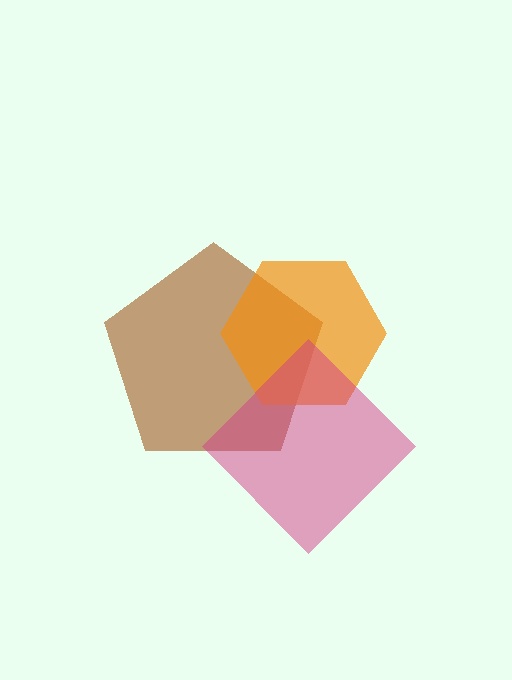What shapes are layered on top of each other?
The layered shapes are: a brown pentagon, an orange hexagon, a magenta diamond.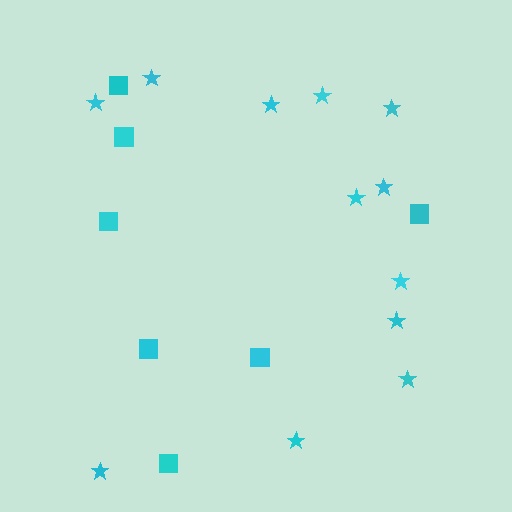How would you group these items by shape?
There are 2 groups: one group of squares (7) and one group of stars (12).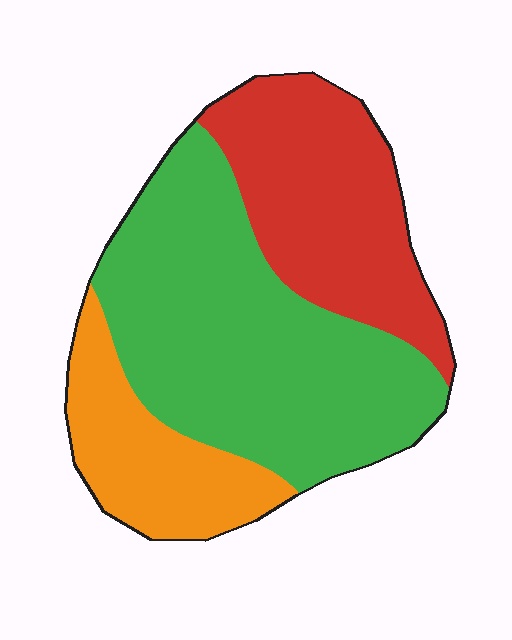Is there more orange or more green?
Green.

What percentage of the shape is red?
Red covers around 30% of the shape.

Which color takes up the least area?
Orange, at roughly 20%.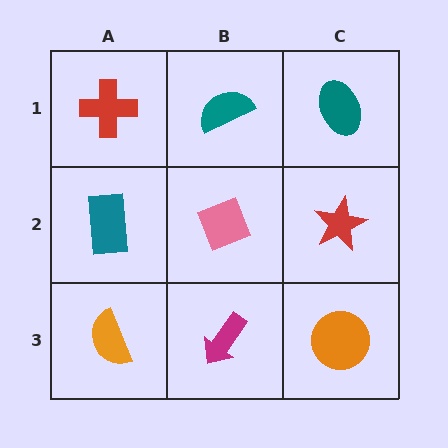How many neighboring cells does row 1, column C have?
2.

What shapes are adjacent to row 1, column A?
A teal rectangle (row 2, column A), a teal semicircle (row 1, column B).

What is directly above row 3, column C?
A red star.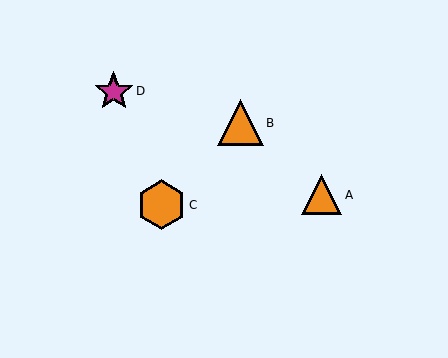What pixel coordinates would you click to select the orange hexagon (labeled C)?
Click at (162, 205) to select the orange hexagon C.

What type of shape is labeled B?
Shape B is an orange triangle.